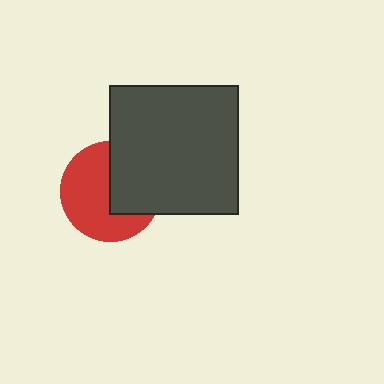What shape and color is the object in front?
The object in front is a dark gray square.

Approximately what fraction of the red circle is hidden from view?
Roughly 40% of the red circle is hidden behind the dark gray square.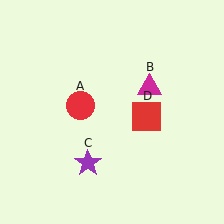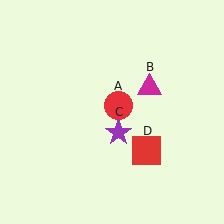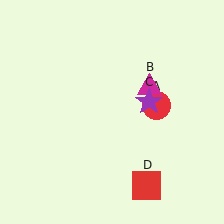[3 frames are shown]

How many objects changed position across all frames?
3 objects changed position: red circle (object A), purple star (object C), red square (object D).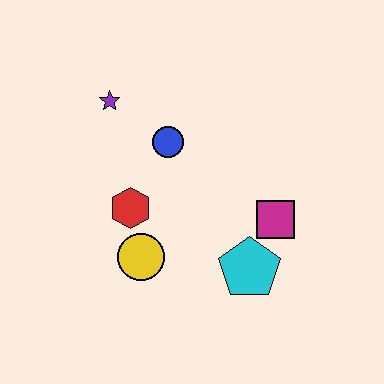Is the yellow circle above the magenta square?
No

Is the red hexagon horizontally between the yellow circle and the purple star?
Yes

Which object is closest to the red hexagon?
The yellow circle is closest to the red hexagon.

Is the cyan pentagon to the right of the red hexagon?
Yes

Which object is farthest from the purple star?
The cyan pentagon is farthest from the purple star.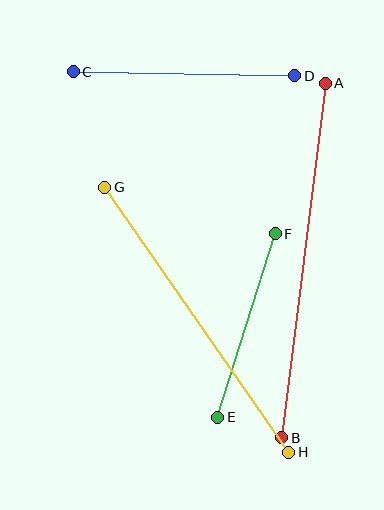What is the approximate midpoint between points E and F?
The midpoint is at approximately (247, 326) pixels.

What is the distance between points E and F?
The distance is approximately 192 pixels.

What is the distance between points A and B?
The distance is approximately 357 pixels.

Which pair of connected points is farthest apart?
Points A and B are farthest apart.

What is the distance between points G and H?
The distance is approximately 322 pixels.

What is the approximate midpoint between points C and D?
The midpoint is at approximately (184, 74) pixels.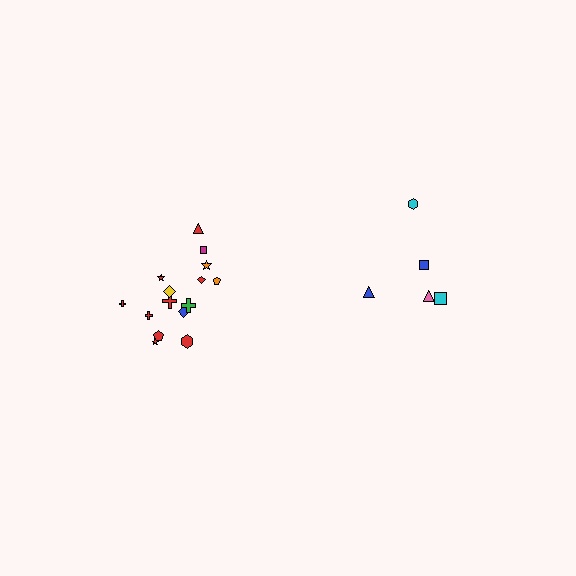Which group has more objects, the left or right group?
The left group.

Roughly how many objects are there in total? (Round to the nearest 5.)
Roughly 20 objects in total.